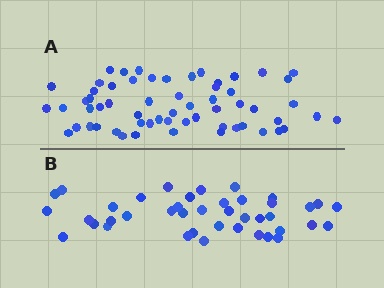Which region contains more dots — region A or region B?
Region A (the top region) has more dots.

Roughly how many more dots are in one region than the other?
Region A has approximately 20 more dots than region B.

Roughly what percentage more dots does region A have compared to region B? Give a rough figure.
About 45% more.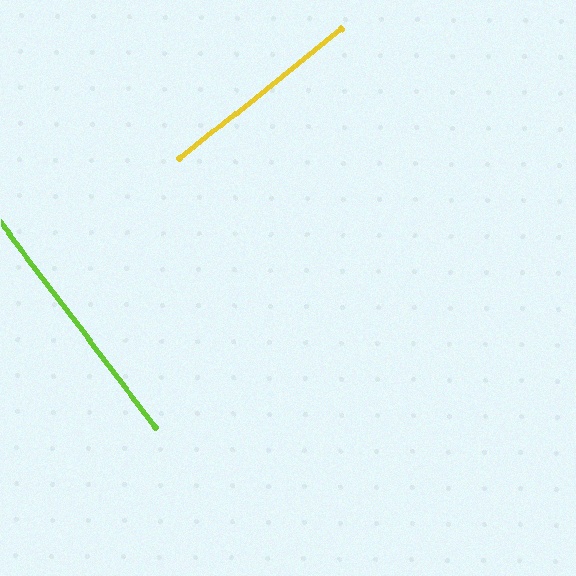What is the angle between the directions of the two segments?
Approximately 89 degrees.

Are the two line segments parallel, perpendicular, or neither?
Perpendicular — they meet at approximately 89°.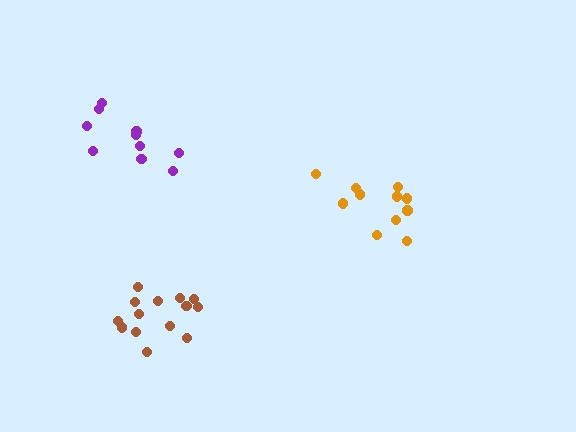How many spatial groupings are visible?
There are 3 spatial groupings.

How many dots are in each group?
Group 1: 14 dots, Group 2: 11 dots, Group 3: 11 dots (36 total).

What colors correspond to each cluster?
The clusters are colored: brown, orange, purple.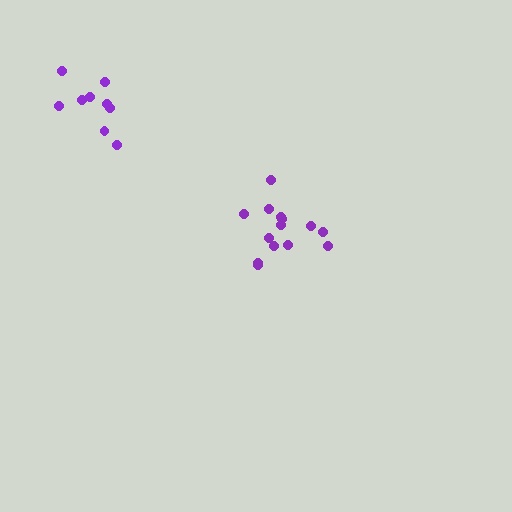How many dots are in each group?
Group 1: 14 dots, Group 2: 9 dots (23 total).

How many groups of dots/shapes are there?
There are 2 groups.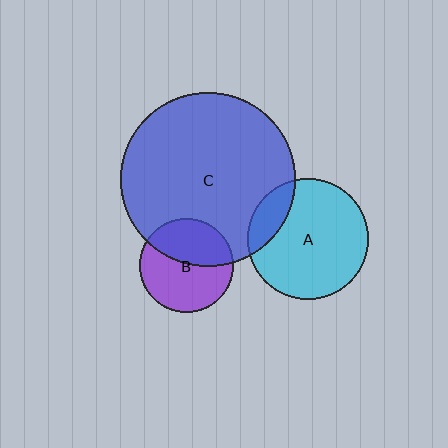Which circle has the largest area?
Circle C (blue).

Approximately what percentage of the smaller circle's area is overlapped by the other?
Approximately 40%.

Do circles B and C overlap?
Yes.